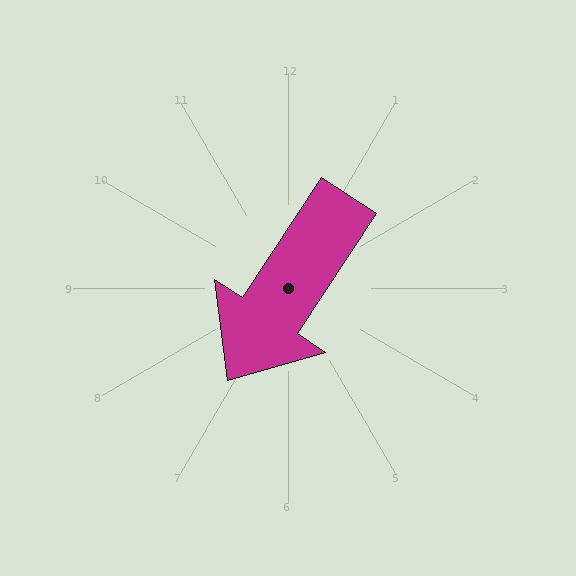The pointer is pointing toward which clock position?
Roughly 7 o'clock.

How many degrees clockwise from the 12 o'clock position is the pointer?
Approximately 213 degrees.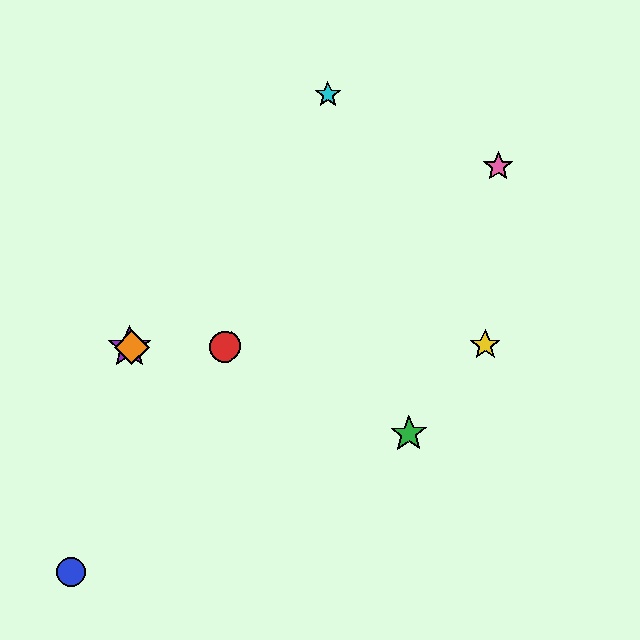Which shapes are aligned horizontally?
The red circle, the yellow star, the purple star, the orange diamond are aligned horizontally.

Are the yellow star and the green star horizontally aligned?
No, the yellow star is at y≈345 and the green star is at y≈433.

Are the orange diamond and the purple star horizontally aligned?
Yes, both are at y≈347.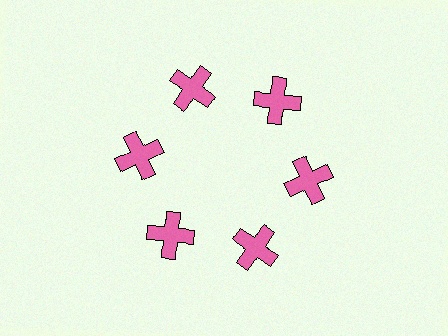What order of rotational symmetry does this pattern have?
This pattern has 6-fold rotational symmetry.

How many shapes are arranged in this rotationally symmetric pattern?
There are 6 shapes, arranged in 6 groups of 1.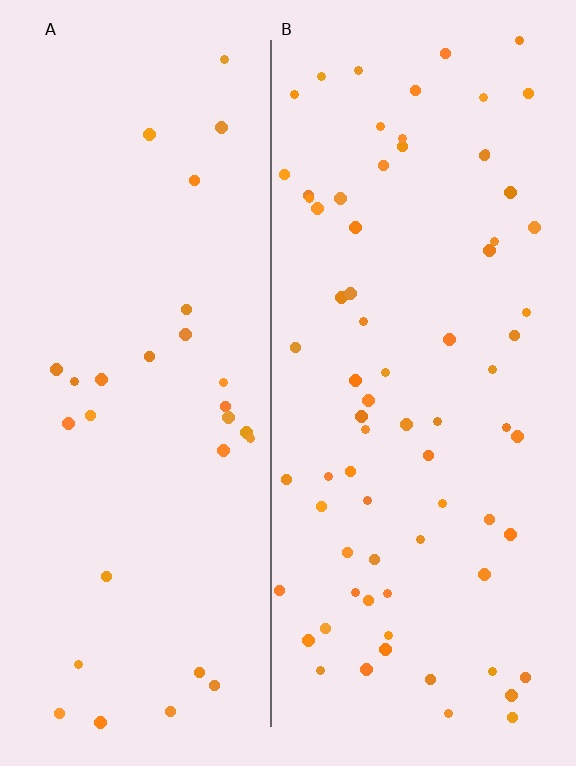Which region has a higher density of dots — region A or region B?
B (the right).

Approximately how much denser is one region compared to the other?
Approximately 2.4× — region B over region A.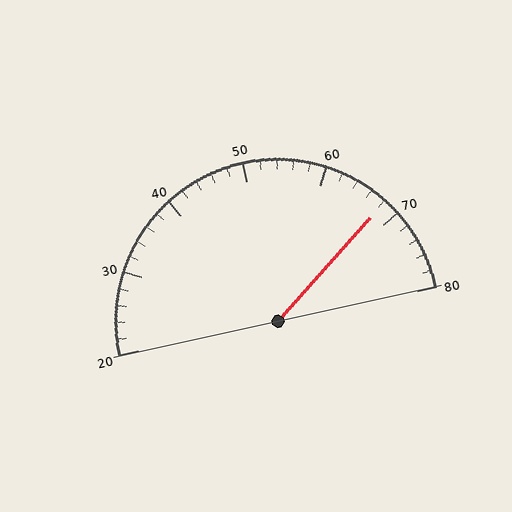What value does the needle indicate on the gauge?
The needle indicates approximately 68.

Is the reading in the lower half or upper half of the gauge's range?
The reading is in the upper half of the range (20 to 80).